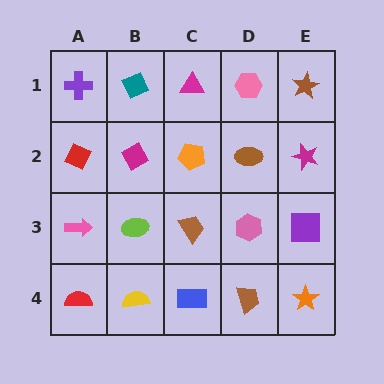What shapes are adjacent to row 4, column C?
A brown trapezoid (row 3, column C), a yellow semicircle (row 4, column B), a brown trapezoid (row 4, column D).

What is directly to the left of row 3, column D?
A brown trapezoid.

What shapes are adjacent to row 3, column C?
An orange pentagon (row 2, column C), a blue rectangle (row 4, column C), a lime ellipse (row 3, column B), a pink hexagon (row 3, column D).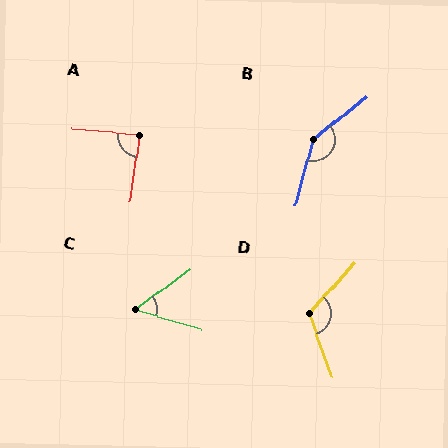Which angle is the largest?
B, at approximately 143 degrees.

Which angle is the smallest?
C, at approximately 53 degrees.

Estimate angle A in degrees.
Approximately 87 degrees.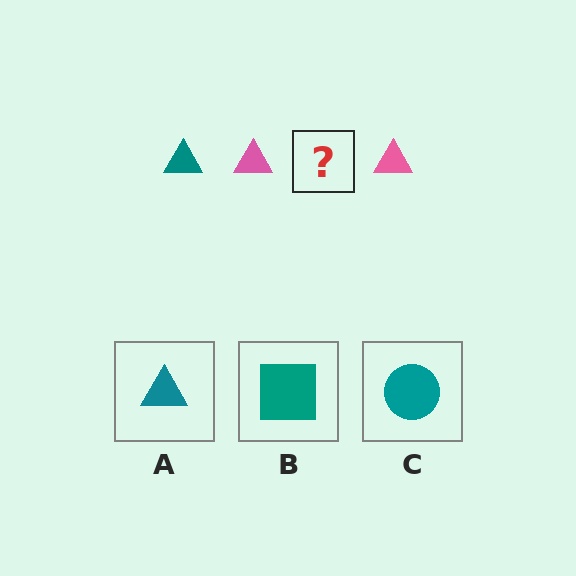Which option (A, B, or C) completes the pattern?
A.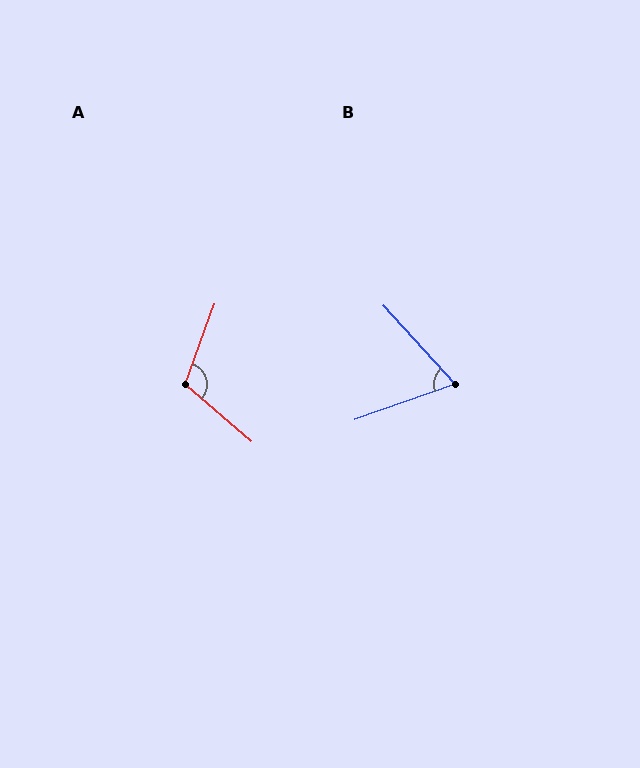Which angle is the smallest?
B, at approximately 67 degrees.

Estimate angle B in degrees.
Approximately 67 degrees.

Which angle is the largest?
A, at approximately 110 degrees.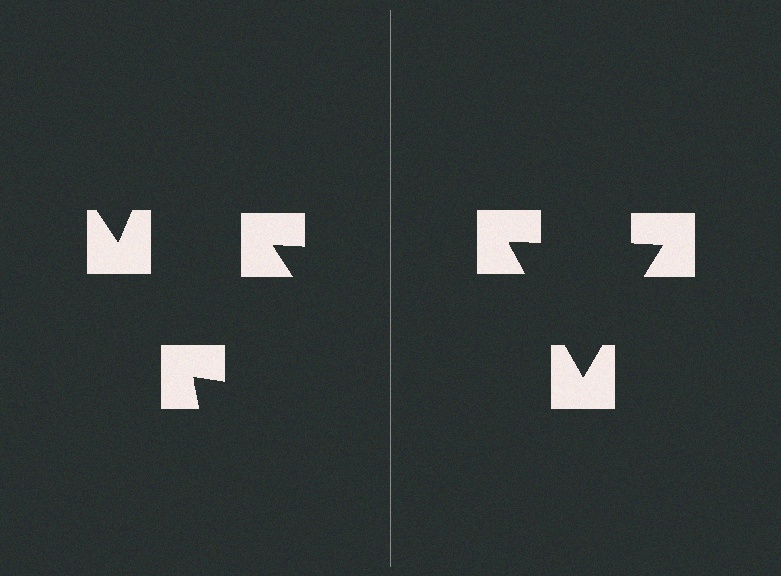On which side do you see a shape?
An illusory triangle appears on the right side. On the left side the wedge cuts are rotated, so no coherent shape forms.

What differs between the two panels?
The notched squares are positioned identically on both sides; only the wedge orientations differ. On the right they align to a triangle; on the left they are misaligned.